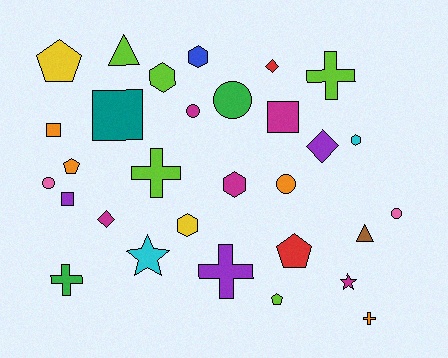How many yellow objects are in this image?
There are 2 yellow objects.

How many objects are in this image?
There are 30 objects.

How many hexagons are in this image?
There are 5 hexagons.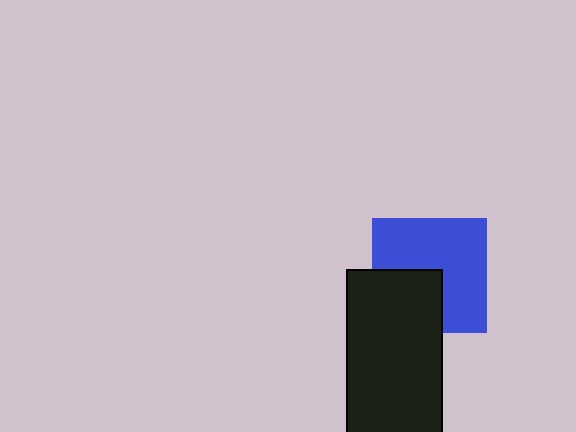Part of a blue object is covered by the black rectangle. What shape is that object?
It is a square.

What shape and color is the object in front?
The object in front is a black rectangle.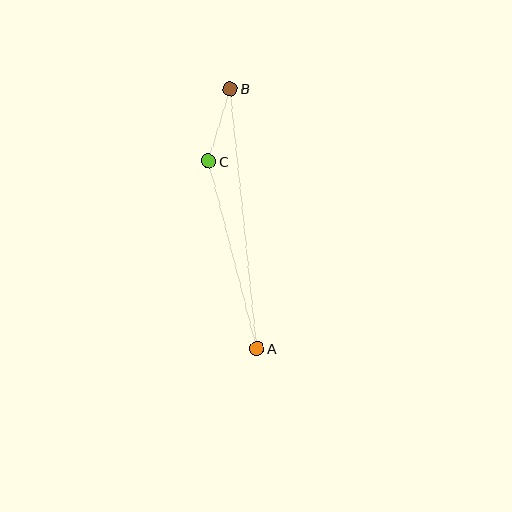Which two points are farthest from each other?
Points A and B are farthest from each other.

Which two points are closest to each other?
Points B and C are closest to each other.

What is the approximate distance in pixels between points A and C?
The distance between A and C is approximately 193 pixels.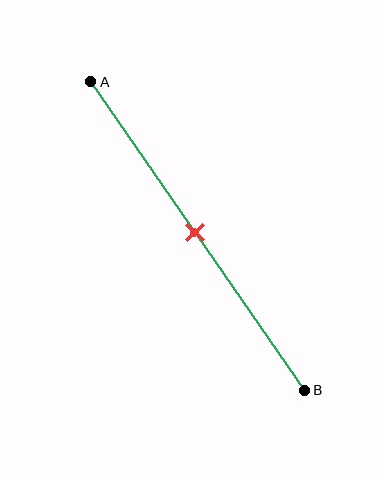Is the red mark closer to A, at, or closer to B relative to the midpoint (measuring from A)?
The red mark is approximately at the midpoint of segment AB.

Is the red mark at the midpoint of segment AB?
Yes, the mark is approximately at the midpoint.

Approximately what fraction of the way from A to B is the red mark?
The red mark is approximately 50% of the way from A to B.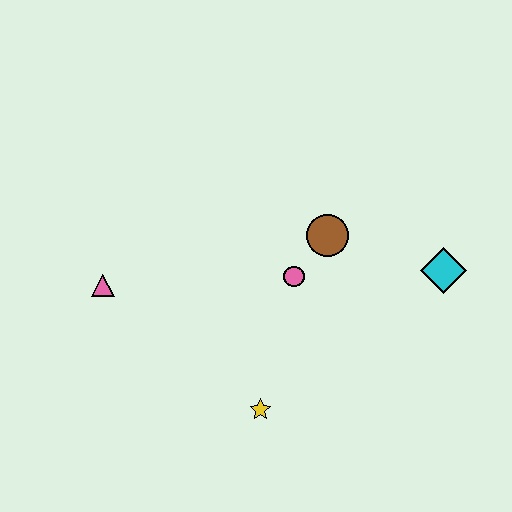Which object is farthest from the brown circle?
The pink triangle is farthest from the brown circle.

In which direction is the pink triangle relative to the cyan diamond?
The pink triangle is to the left of the cyan diamond.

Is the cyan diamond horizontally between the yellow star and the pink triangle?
No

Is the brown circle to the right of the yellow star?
Yes